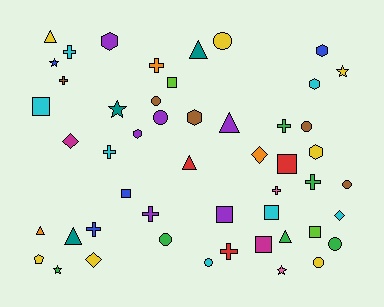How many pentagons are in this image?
There is 1 pentagon.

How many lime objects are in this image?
There are 2 lime objects.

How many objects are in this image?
There are 50 objects.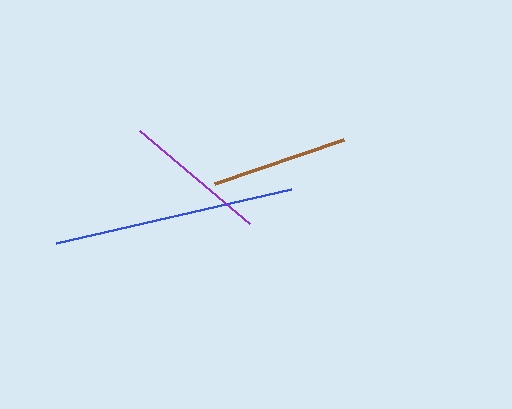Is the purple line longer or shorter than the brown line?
The purple line is longer than the brown line.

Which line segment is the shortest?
The brown line is the shortest at approximately 136 pixels.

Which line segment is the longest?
The blue line is the longest at approximately 241 pixels.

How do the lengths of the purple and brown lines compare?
The purple and brown lines are approximately the same length.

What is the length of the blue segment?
The blue segment is approximately 241 pixels long.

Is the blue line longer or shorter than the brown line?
The blue line is longer than the brown line.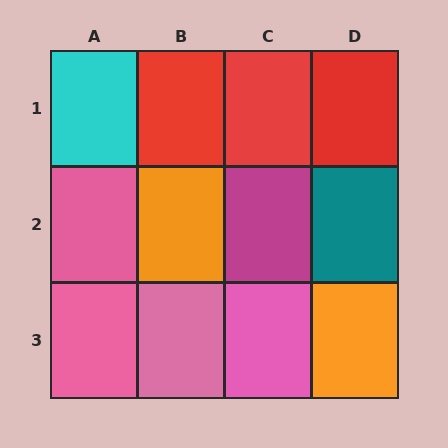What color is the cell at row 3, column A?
Pink.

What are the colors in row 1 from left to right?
Cyan, red, red, red.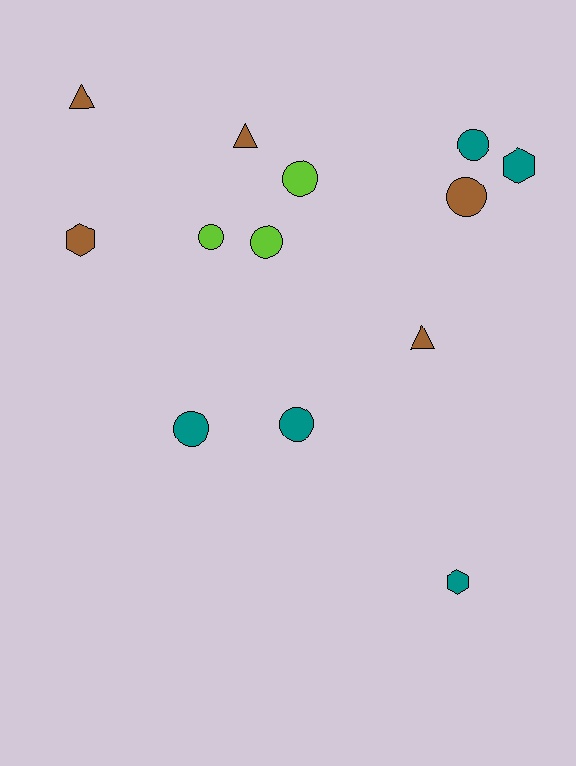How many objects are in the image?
There are 13 objects.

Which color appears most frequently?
Teal, with 5 objects.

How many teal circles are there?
There are 3 teal circles.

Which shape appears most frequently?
Circle, with 7 objects.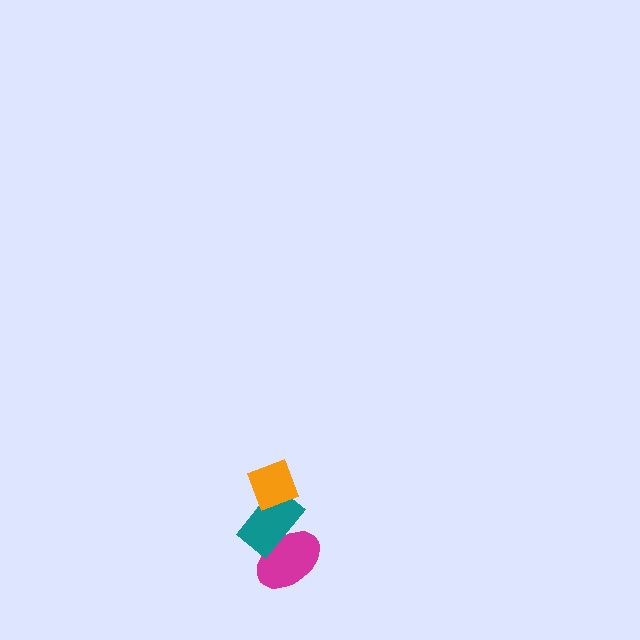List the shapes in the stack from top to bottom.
From top to bottom: the orange diamond, the teal rectangle, the magenta ellipse.